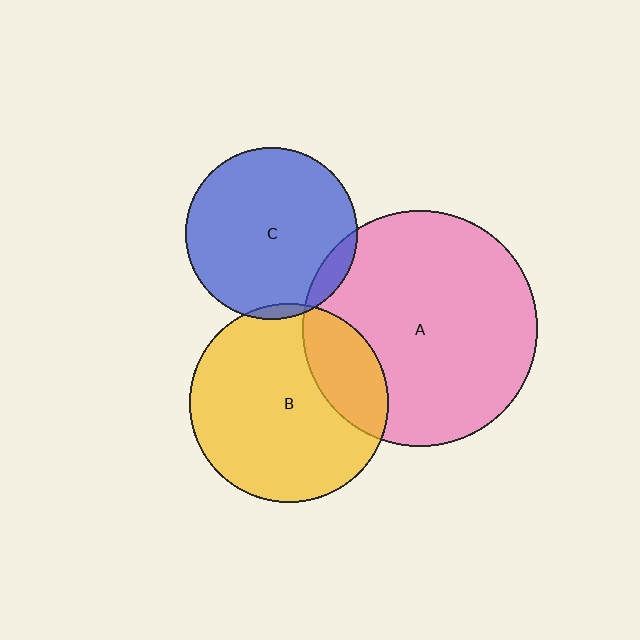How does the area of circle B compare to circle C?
Approximately 1.3 times.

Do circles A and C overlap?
Yes.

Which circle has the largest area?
Circle A (pink).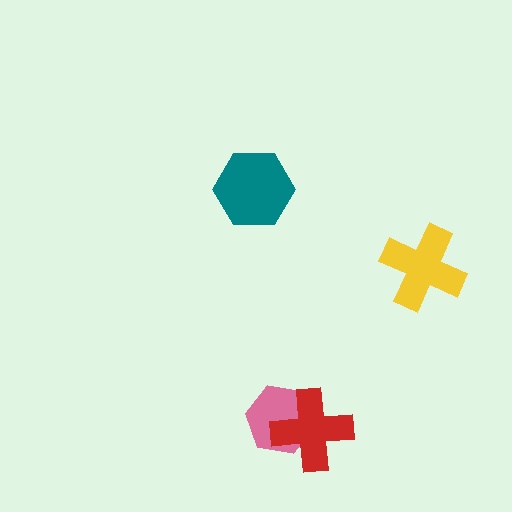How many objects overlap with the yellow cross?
0 objects overlap with the yellow cross.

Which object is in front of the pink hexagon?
The red cross is in front of the pink hexagon.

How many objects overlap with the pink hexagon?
1 object overlaps with the pink hexagon.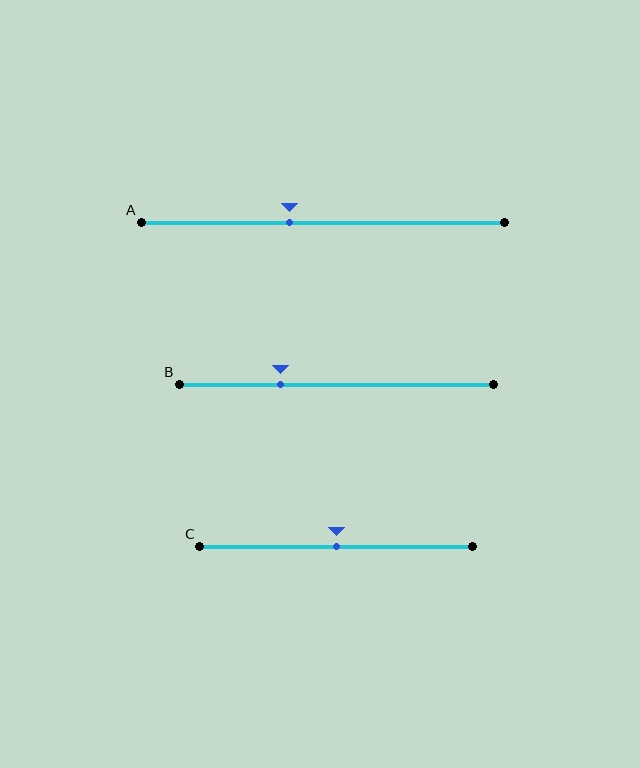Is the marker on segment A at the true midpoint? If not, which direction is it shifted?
No, the marker on segment A is shifted to the left by about 9% of the segment length.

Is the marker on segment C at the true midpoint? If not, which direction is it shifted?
Yes, the marker on segment C is at the true midpoint.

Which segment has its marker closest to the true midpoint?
Segment C has its marker closest to the true midpoint.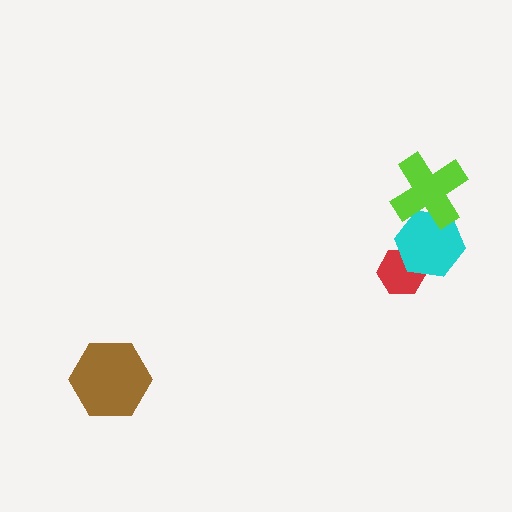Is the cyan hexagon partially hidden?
Yes, it is partially covered by another shape.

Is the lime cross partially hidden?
No, no other shape covers it.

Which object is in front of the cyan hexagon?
The lime cross is in front of the cyan hexagon.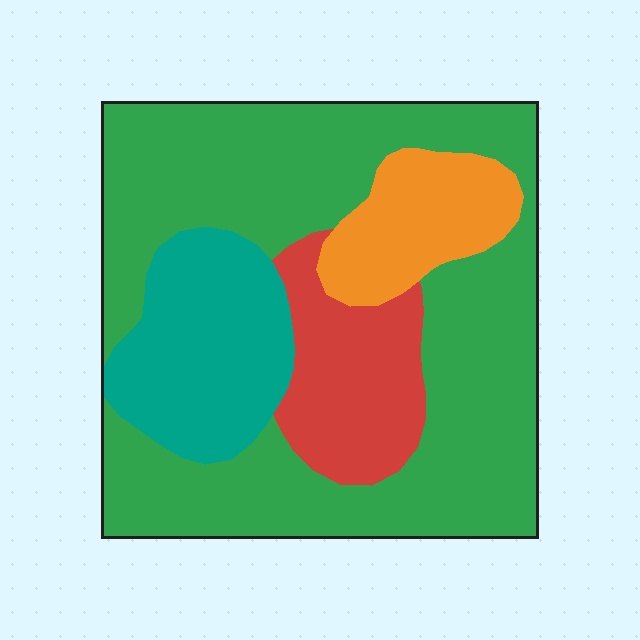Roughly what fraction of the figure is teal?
Teal takes up about one sixth (1/6) of the figure.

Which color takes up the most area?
Green, at roughly 60%.